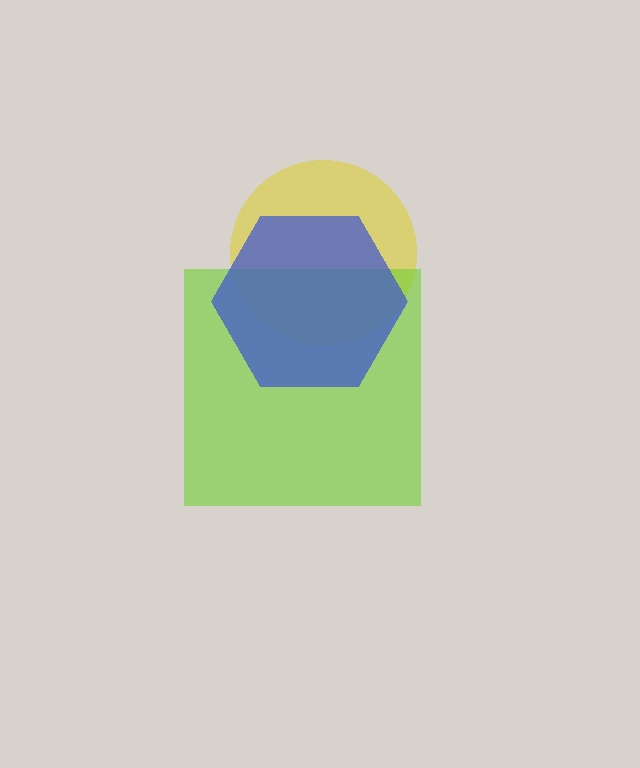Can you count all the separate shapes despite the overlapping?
Yes, there are 3 separate shapes.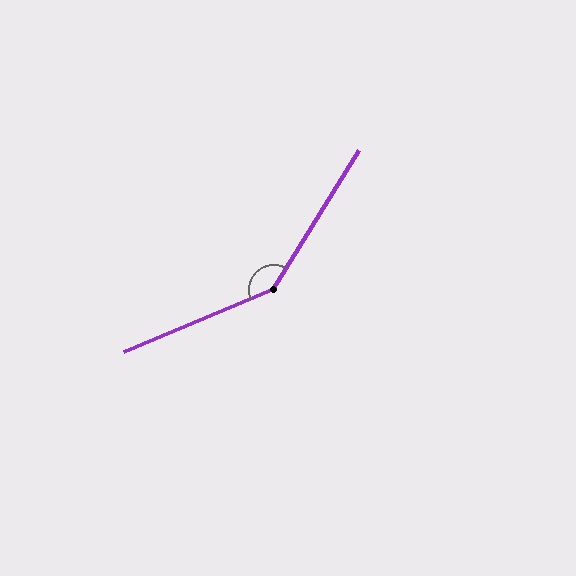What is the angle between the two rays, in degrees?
Approximately 144 degrees.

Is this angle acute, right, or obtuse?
It is obtuse.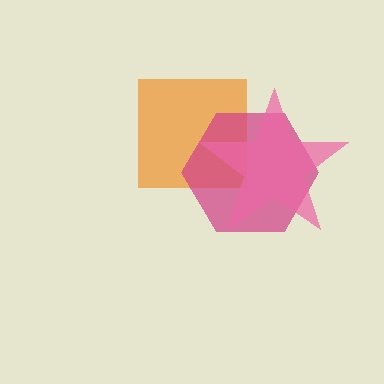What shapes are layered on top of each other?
The layered shapes are: an orange square, a magenta hexagon, a pink star.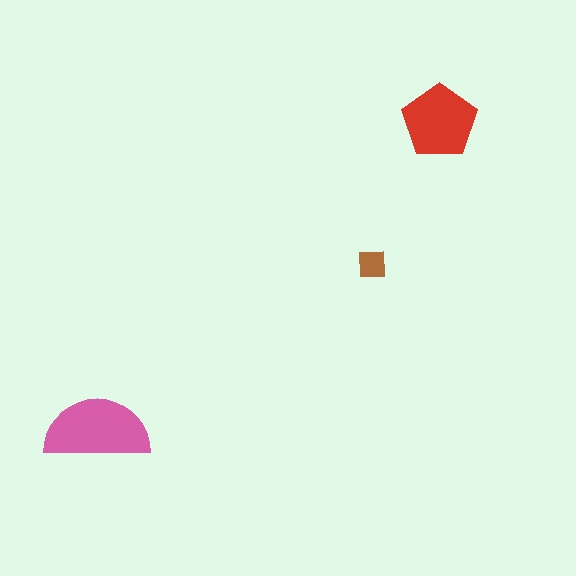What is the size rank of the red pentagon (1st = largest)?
2nd.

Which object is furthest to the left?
The pink semicircle is leftmost.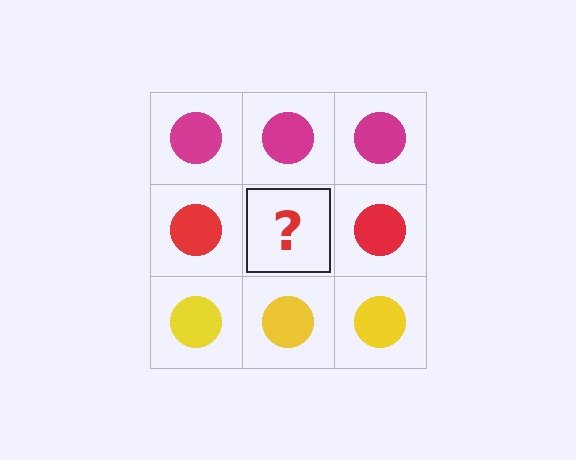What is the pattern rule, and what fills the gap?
The rule is that each row has a consistent color. The gap should be filled with a red circle.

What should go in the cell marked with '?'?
The missing cell should contain a red circle.